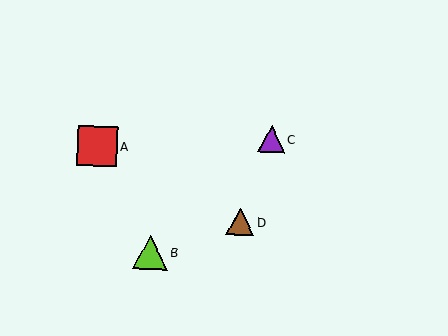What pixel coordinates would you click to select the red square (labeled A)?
Click at (97, 146) to select the red square A.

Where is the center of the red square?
The center of the red square is at (97, 146).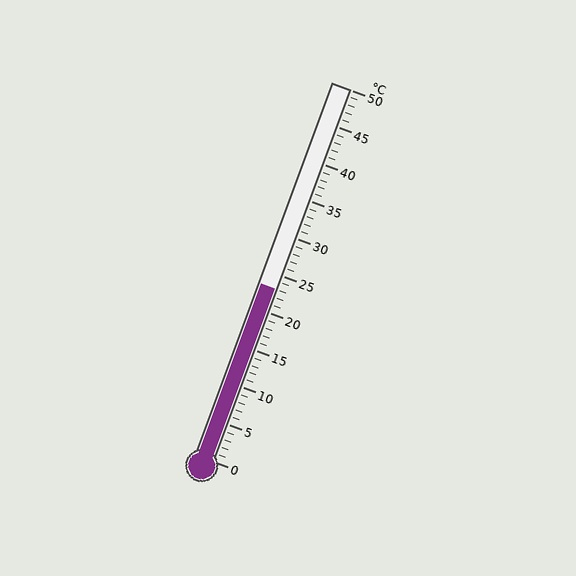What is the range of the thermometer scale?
The thermometer scale ranges from 0°C to 50°C.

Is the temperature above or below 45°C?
The temperature is below 45°C.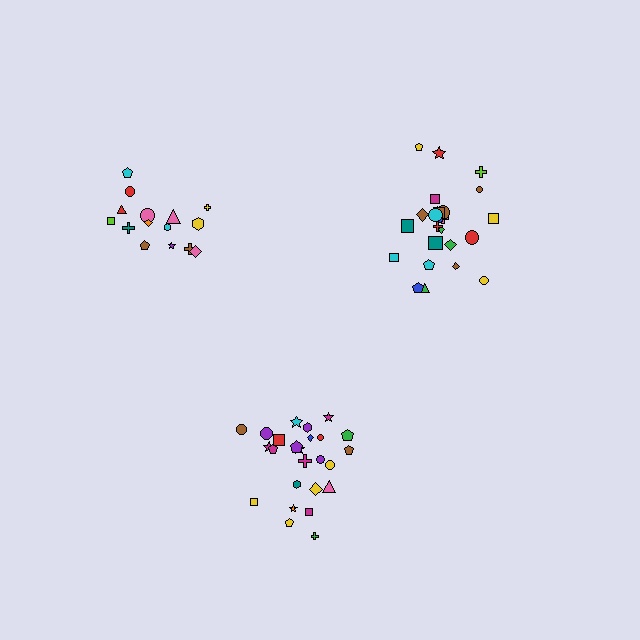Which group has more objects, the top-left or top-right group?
The top-right group.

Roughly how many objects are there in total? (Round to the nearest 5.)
Roughly 65 objects in total.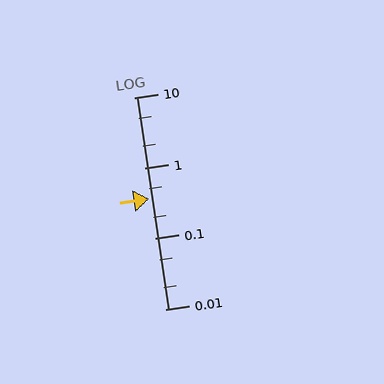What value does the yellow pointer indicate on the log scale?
The pointer indicates approximately 0.37.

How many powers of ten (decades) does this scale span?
The scale spans 3 decades, from 0.01 to 10.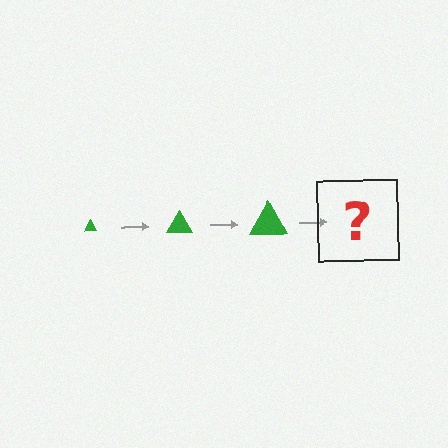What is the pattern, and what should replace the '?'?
The pattern is that the triangle gets progressively larger each step. The '?' should be a green triangle, larger than the previous one.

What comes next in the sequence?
The next element should be a green triangle, larger than the previous one.